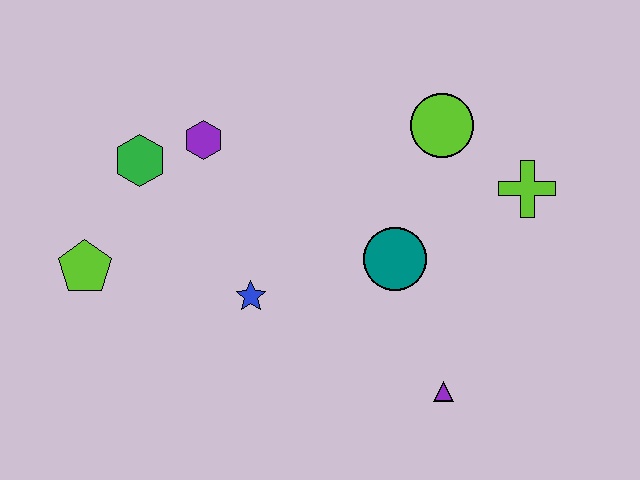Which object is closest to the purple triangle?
The teal circle is closest to the purple triangle.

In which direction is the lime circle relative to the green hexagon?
The lime circle is to the right of the green hexagon.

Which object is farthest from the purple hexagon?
The purple triangle is farthest from the purple hexagon.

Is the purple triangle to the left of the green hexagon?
No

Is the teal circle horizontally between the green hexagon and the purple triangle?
Yes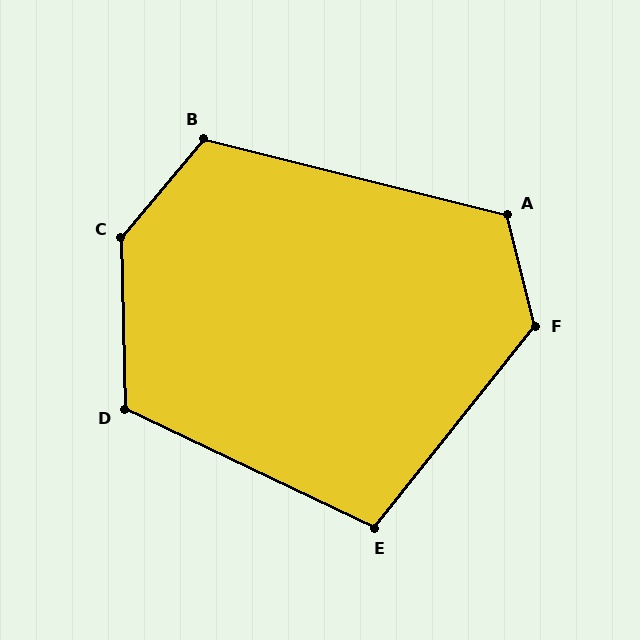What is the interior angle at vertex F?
Approximately 128 degrees (obtuse).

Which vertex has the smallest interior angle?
E, at approximately 103 degrees.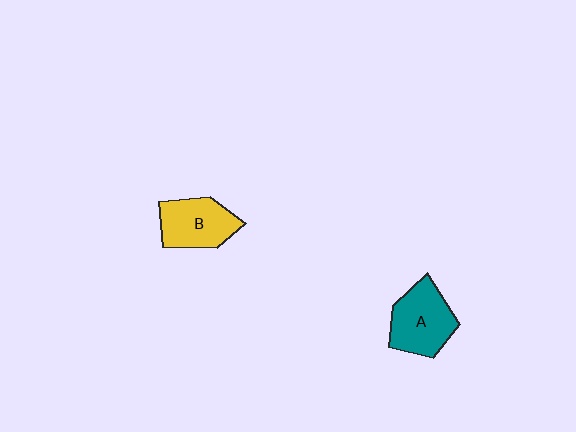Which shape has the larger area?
Shape A (teal).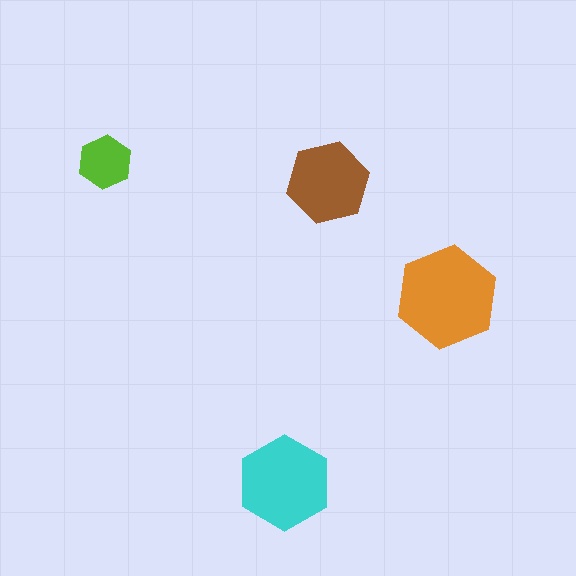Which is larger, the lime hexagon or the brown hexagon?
The brown one.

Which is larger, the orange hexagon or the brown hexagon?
The orange one.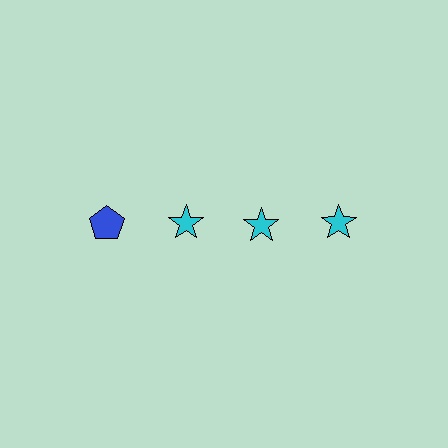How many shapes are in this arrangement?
There are 4 shapes arranged in a grid pattern.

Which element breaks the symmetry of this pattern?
The blue pentagon in the top row, leftmost column breaks the symmetry. All other shapes are cyan stars.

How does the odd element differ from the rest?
It differs in both color (blue instead of cyan) and shape (pentagon instead of star).